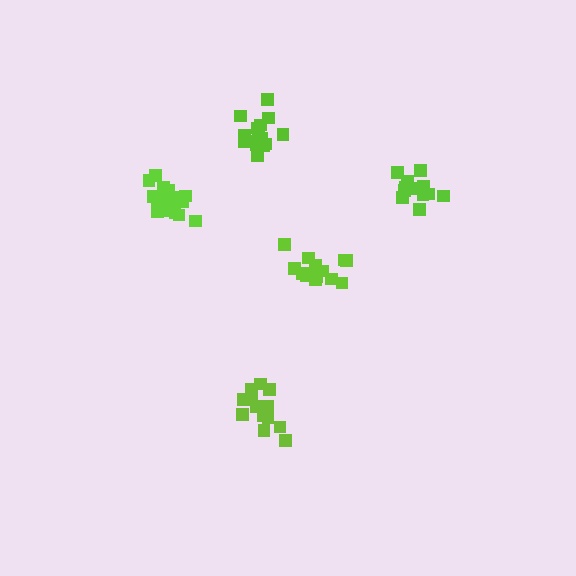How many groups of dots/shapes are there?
There are 5 groups.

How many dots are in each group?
Group 1: 18 dots, Group 2: 14 dots, Group 3: 15 dots, Group 4: 12 dots, Group 5: 15 dots (74 total).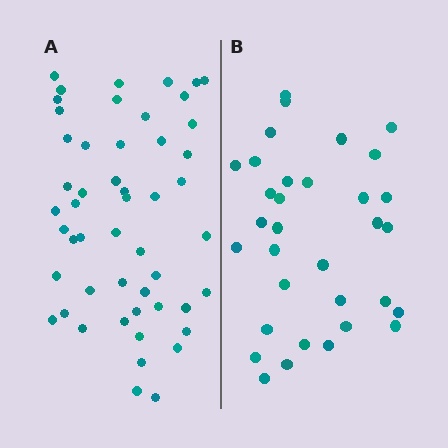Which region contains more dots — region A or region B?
Region A (the left region) has more dots.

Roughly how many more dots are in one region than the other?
Region A has approximately 20 more dots than region B.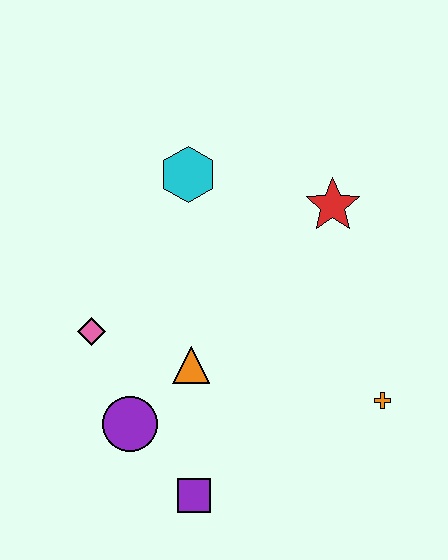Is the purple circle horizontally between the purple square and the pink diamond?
Yes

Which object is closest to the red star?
The cyan hexagon is closest to the red star.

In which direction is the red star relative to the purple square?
The red star is above the purple square.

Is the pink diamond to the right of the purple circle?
No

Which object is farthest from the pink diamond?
The orange cross is farthest from the pink diamond.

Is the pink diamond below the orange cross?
No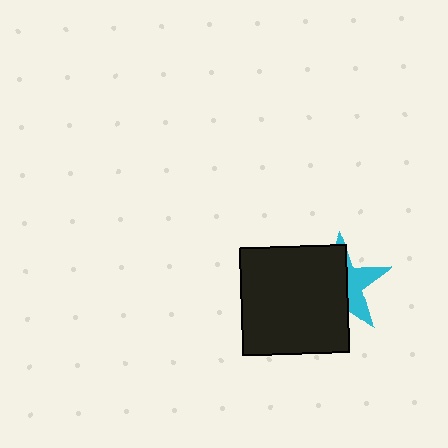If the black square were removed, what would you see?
You would see the complete cyan star.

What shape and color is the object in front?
The object in front is a black square.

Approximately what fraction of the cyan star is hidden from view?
Roughly 61% of the cyan star is hidden behind the black square.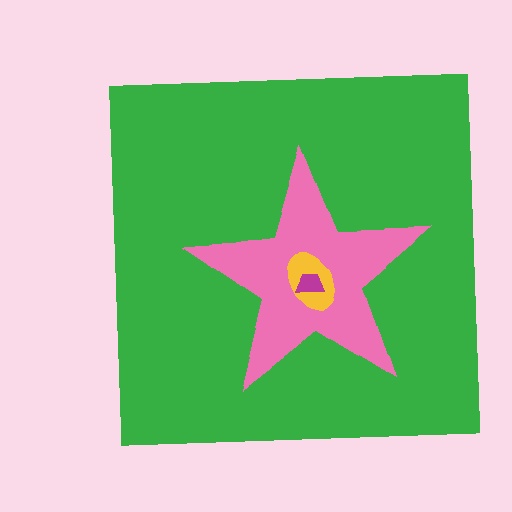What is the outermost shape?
The green square.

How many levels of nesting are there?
4.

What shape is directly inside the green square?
The pink star.